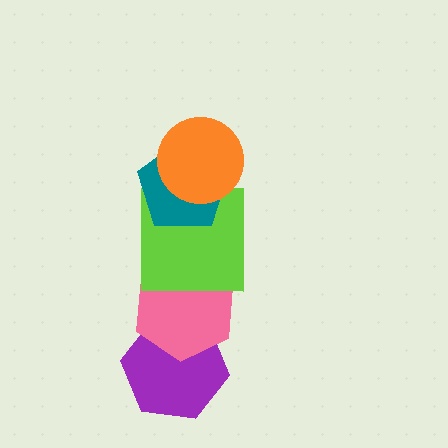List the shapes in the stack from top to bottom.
From top to bottom: the orange circle, the teal pentagon, the lime square, the pink hexagon, the purple hexagon.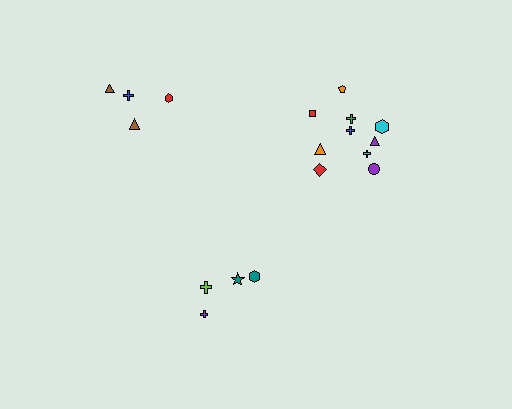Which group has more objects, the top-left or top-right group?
The top-right group.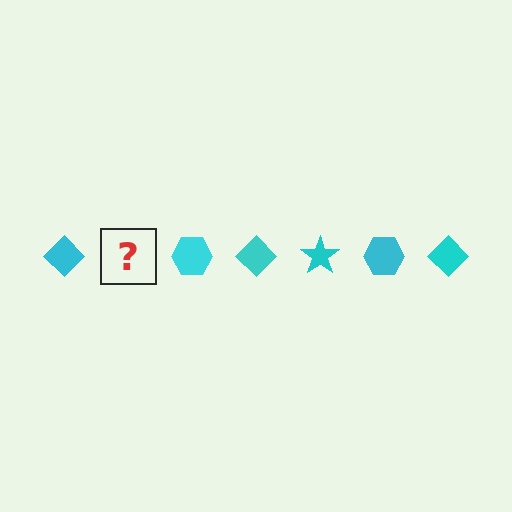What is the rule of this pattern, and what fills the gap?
The rule is that the pattern cycles through diamond, star, hexagon shapes in cyan. The gap should be filled with a cyan star.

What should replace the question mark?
The question mark should be replaced with a cyan star.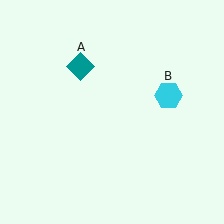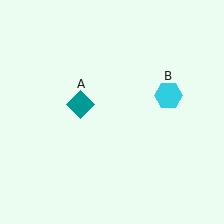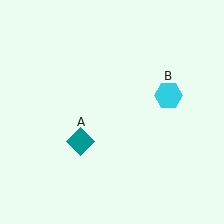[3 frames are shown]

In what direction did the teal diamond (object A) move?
The teal diamond (object A) moved down.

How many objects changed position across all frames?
1 object changed position: teal diamond (object A).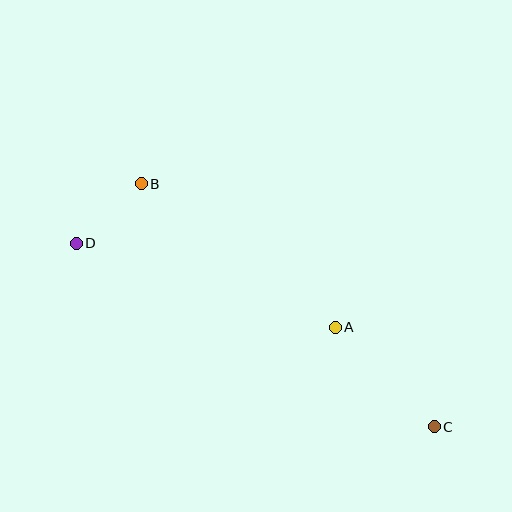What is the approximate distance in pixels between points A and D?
The distance between A and D is approximately 273 pixels.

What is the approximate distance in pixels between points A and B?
The distance between A and B is approximately 242 pixels.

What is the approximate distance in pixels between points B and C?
The distance between B and C is approximately 381 pixels.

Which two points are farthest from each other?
Points C and D are farthest from each other.